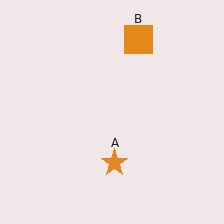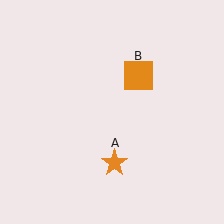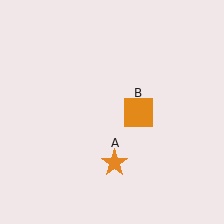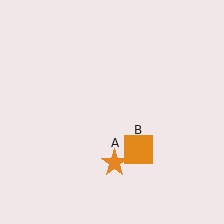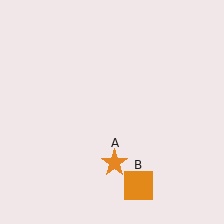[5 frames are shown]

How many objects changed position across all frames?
1 object changed position: orange square (object B).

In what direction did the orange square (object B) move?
The orange square (object B) moved down.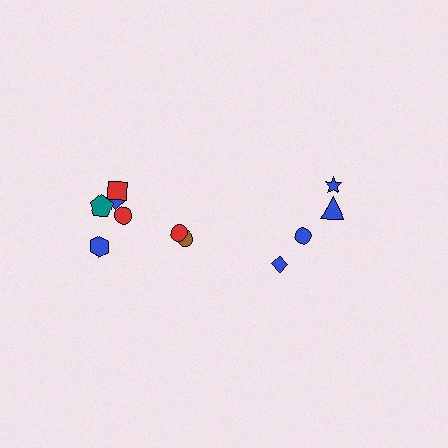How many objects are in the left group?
There are 7 objects.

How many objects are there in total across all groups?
There are 11 objects.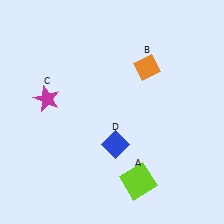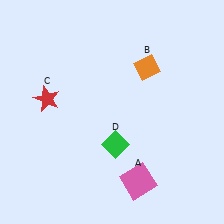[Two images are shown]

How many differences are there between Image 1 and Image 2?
There are 3 differences between the two images.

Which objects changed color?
A changed from lime to pink. C changed from magenta to red. D changed from blue to green.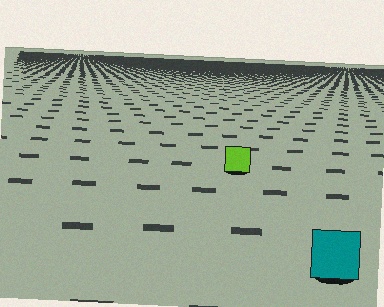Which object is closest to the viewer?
The teal square is closest. The texture marks near it are larger and more spread out.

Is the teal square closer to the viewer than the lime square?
Yes. The teal square is closer — you can tell from the texture gradient: the ground texture is coarser near it.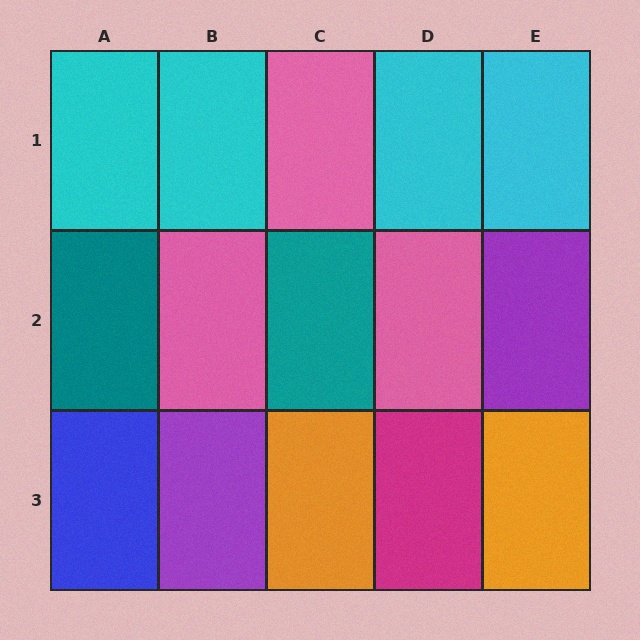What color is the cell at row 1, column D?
Cyan.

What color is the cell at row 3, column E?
Orange.